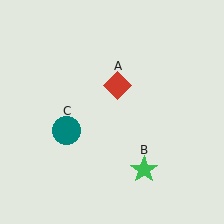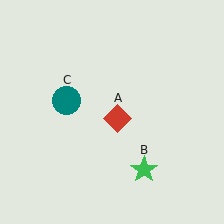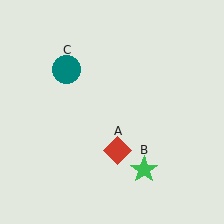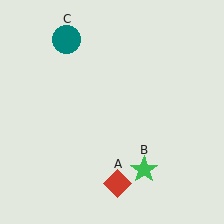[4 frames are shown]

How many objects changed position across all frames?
2 objects changed position: red diamond (object A), teal circle (object C).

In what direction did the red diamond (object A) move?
The red diamond (object A) moved down.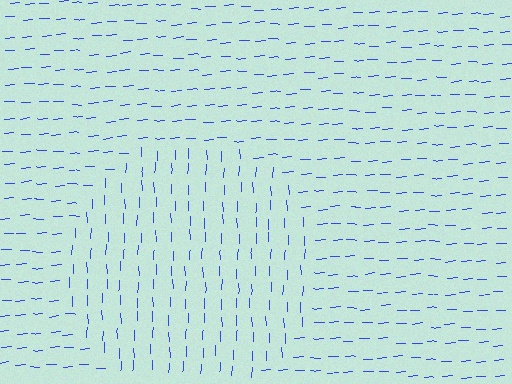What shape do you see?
I see a circle.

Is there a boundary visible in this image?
Yes, there is a texture boundary formed by a change in line orientation.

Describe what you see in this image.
The image is filled with small blue line segments. A circle region in the image has lines oriented differently from the surrounding lines, creating a visible texture boundary.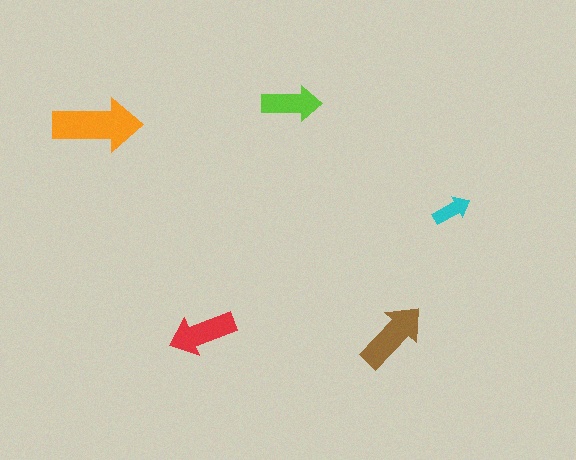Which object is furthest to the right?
The cyan arrow is rightmost.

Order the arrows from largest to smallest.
the orange one, the brown one, the red one, the lime one, the cyan one.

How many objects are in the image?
There are 5 objects in the image.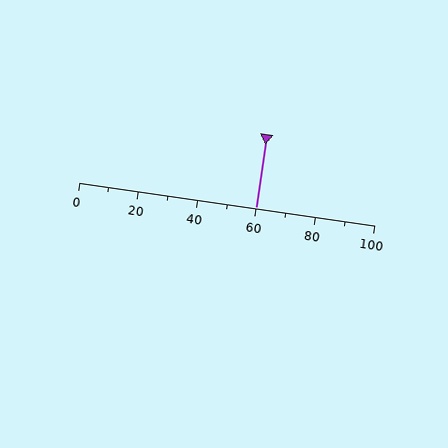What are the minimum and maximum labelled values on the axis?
The axis runs from 0 to 100.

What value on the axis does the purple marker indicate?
The marker indicates approximately 60.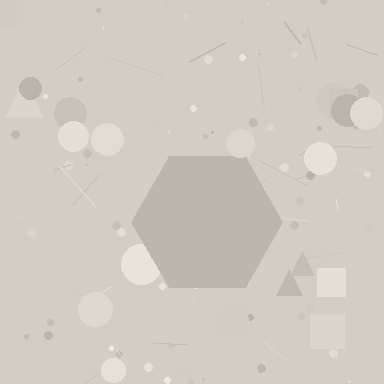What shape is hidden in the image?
A hexagon is hidden in the image.